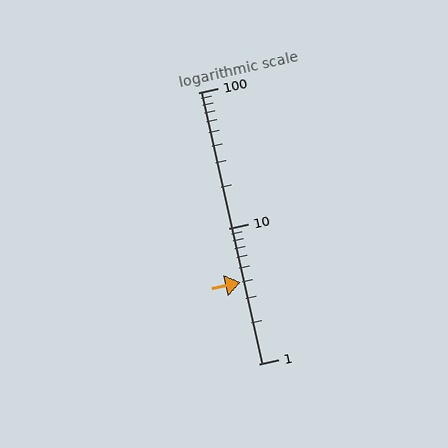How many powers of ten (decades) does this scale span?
The scale spans 2 decades, from 1 to 100.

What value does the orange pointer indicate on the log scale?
The pointer indicates approximately 4.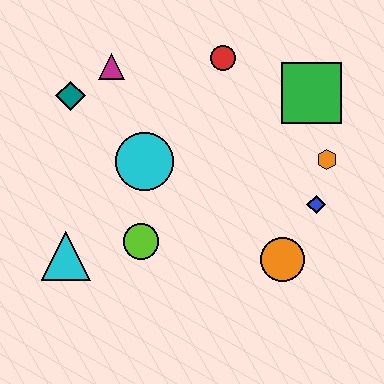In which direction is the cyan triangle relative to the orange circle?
The cyan triangle is to the left of the orange circle.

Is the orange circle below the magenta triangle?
Yes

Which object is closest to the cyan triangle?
The lime circle is closest to the cyan triangle.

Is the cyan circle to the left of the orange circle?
Yes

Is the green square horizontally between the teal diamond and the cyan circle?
No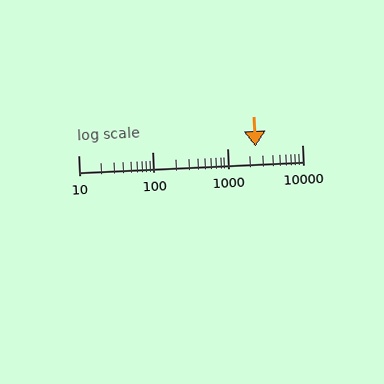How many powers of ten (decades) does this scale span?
The scale spans 3 decades, from 10 to 10000.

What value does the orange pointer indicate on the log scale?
The pointer indicates approximately 2400.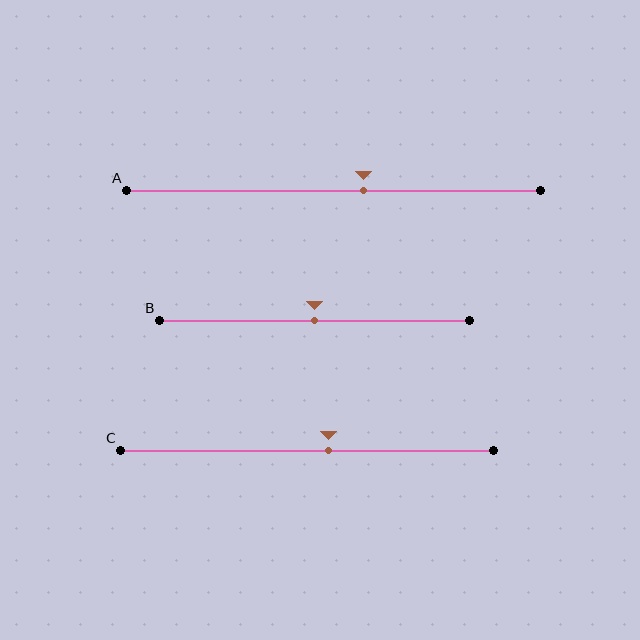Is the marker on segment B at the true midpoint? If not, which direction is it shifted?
Yes, the marker on segment B is at the true midpoint.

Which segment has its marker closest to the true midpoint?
Segment B has its marker closest to the true midpoint.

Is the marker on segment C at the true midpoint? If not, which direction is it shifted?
No, the marker on segment C is shifted to the right by about 6% of the segment length.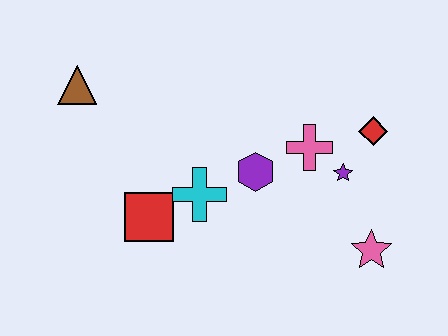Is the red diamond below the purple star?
No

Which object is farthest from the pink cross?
The brown triangle is farthest from the pink cross.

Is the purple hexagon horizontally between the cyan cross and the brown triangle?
No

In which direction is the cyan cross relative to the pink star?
The cyan cross is to the left of the pink star.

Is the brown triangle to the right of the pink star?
No